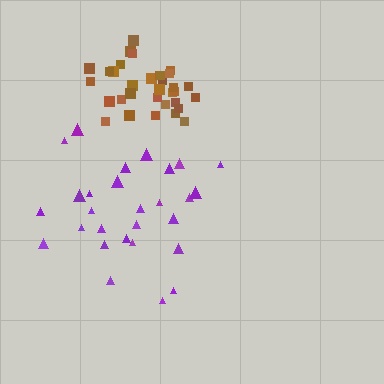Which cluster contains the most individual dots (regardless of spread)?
Brown (33).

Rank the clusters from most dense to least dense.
brown, purple.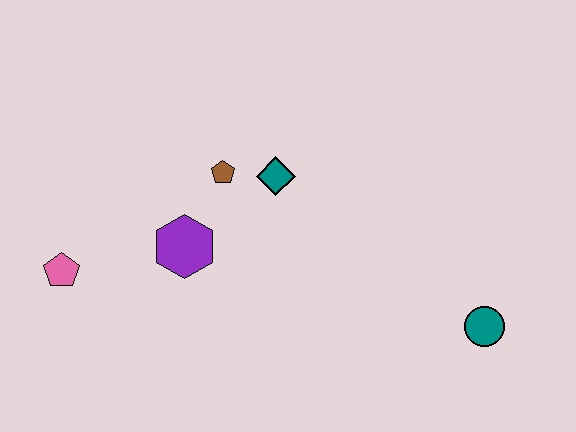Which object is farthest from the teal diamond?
The teal circle is farthest from the teal diamond.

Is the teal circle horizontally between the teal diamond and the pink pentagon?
No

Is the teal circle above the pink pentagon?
No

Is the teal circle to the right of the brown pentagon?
Yes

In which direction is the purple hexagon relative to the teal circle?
The purple hexagon is to the left of the teal circle.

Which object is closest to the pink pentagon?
The purple hexagon is closest to the pink pentagon.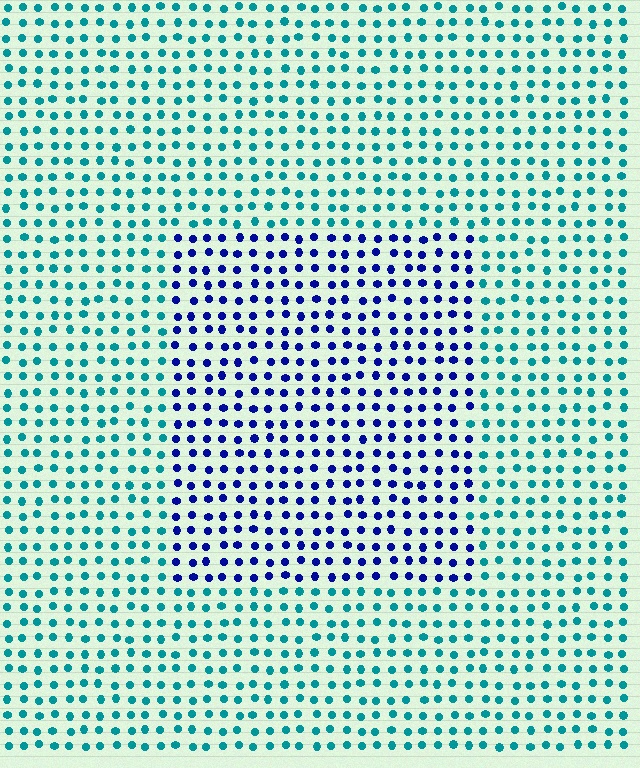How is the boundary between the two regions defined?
The boundary is defined purely by a slight shift in hue (about 55 degrees). Spacing, size, and orientation are identical on both sides.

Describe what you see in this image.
The image is filled with small teal elements in a uniform arrangement. A rectangle-shaped region is visible where the elements are tinted to a slightly different hue, forming a subtle color boundary.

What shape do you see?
I see a rectangle.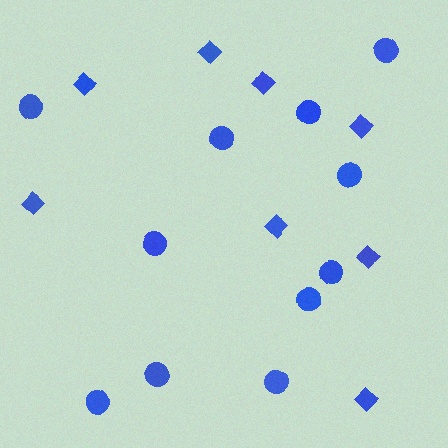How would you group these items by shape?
There are 2 groups: one group of diamonds (8) and one group of circles (11).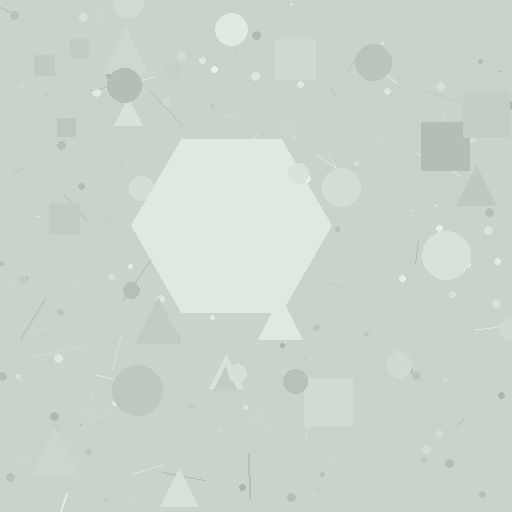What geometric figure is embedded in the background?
A hexagon is embedded in the background.